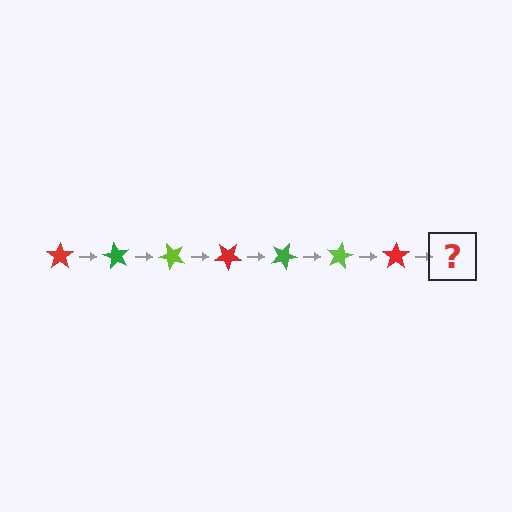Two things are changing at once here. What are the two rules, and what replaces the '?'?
The two rules are that it rotates 60 degrees each step and the color cycles through red, green, and lime. The '?' should be a green star, rotated 420 degrees from the start.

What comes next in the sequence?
The next element should be a green star, rotated 420 degrees from the start.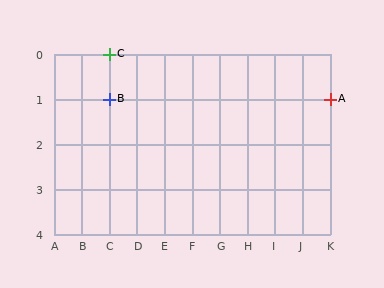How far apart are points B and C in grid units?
Points B and C are 1 row apart.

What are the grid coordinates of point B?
Point B is at grid coordinates (C, 1).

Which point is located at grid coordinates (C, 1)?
Point B is at (C, 1).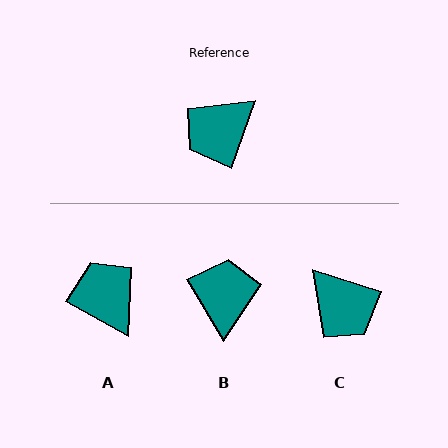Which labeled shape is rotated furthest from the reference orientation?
B, about 129 degrees away.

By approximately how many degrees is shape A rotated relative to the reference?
Approximately 99 degrees clockwise.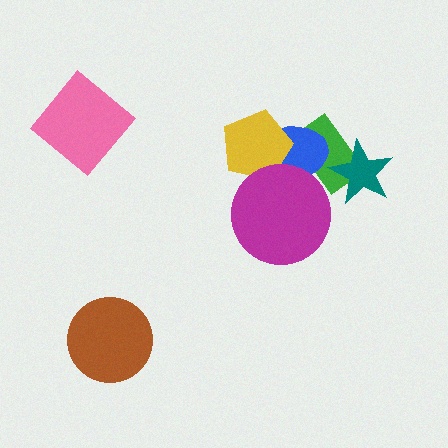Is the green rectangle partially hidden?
Yes, it is partially covered by another shape.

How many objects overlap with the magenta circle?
3 objects overlap with the magenta circle.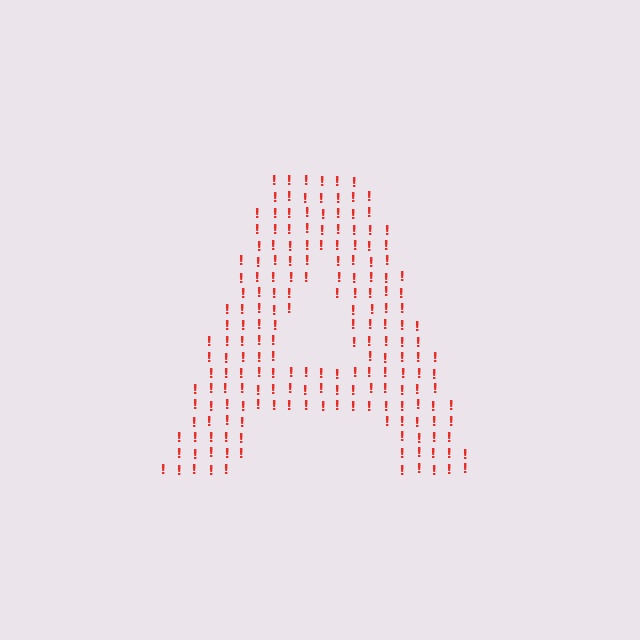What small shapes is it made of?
It is made of small exclamation marks.